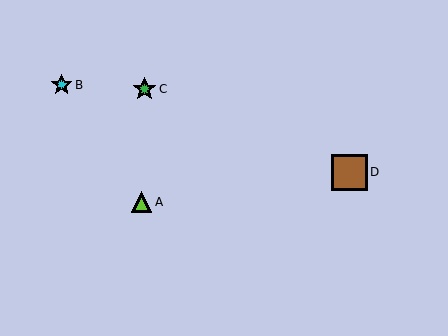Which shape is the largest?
The brown square (labeled D) is the largest.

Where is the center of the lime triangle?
The center of the lime triangle is at (142, 202).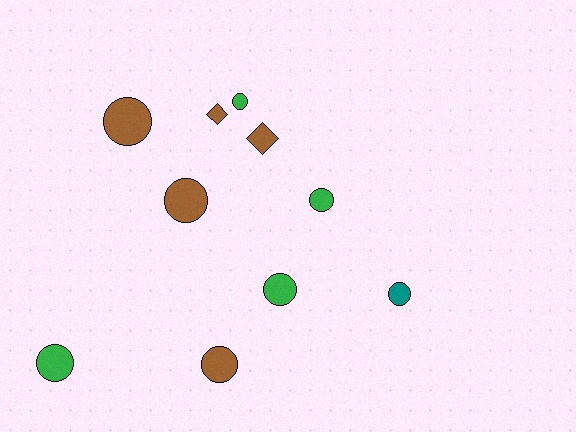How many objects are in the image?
There are 10 objects.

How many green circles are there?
There are 4 green circles.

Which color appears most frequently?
Brown, with 5 objects.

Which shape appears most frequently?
Circle, with 8 objects.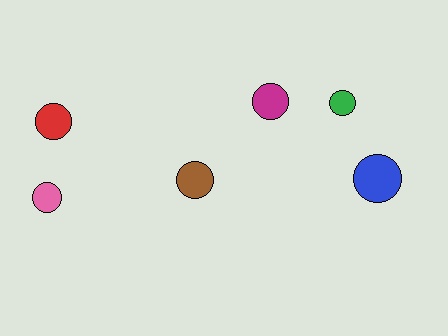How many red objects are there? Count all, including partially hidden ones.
There is 1 red object.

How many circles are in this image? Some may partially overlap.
There are 6 circles.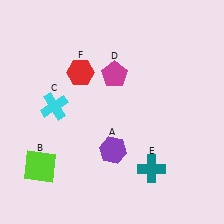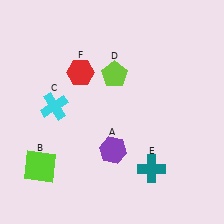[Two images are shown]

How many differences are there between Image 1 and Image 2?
There is 1 difference between the two images.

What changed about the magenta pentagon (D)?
In Image 1, D is magenta. In Image 2, it changed to lime.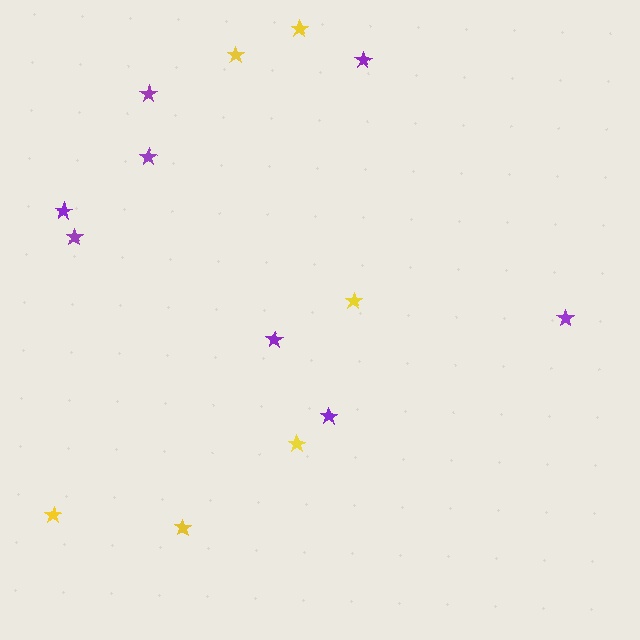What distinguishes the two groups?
There are 2 groups: one group of yellow stars (6) and one group of purple stars (8).